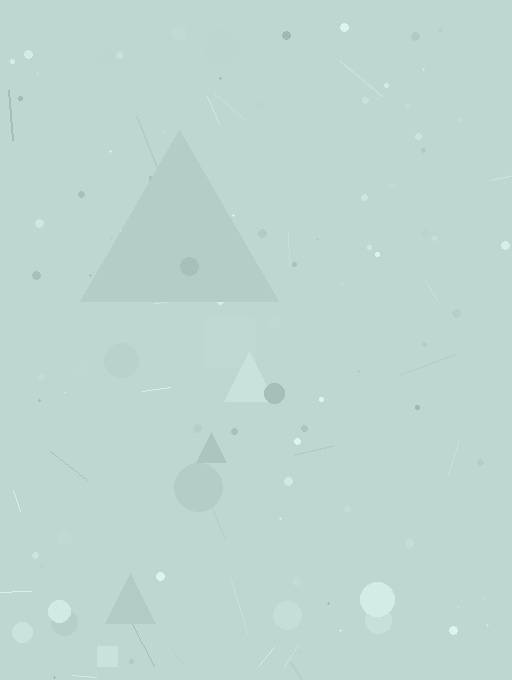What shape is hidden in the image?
A triangle is hidden in the image.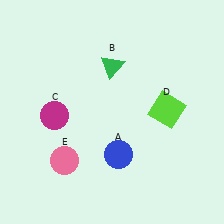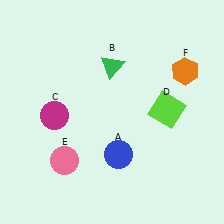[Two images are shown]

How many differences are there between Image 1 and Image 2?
There is 1 difference between the two images.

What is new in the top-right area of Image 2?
An orange hexagon (F) was added in the top-right area of Image 2.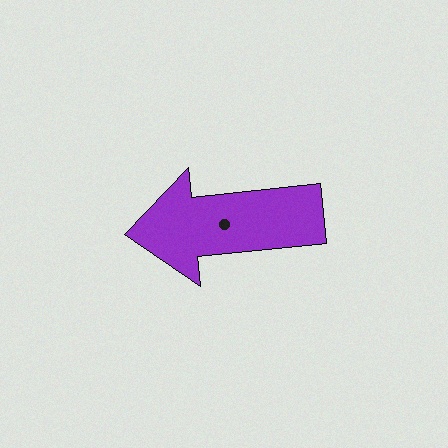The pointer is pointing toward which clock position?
Roughly 9 o'clock.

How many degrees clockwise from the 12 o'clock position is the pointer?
Approximately 264 degrees.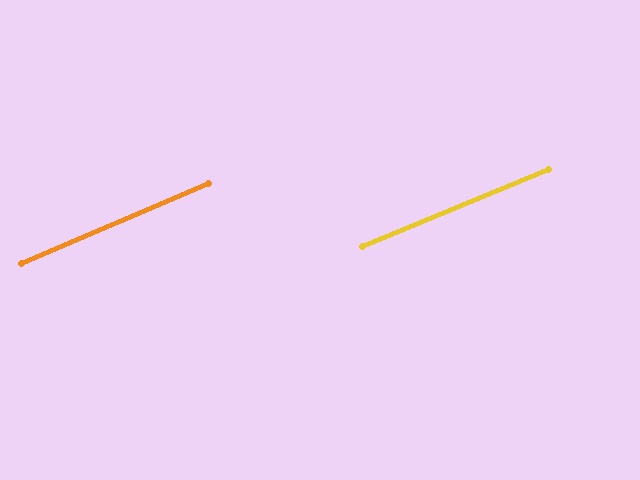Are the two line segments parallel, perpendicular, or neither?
Parallel — their directions differ by only 0.4°.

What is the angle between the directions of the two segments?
Approximately 0 degrees.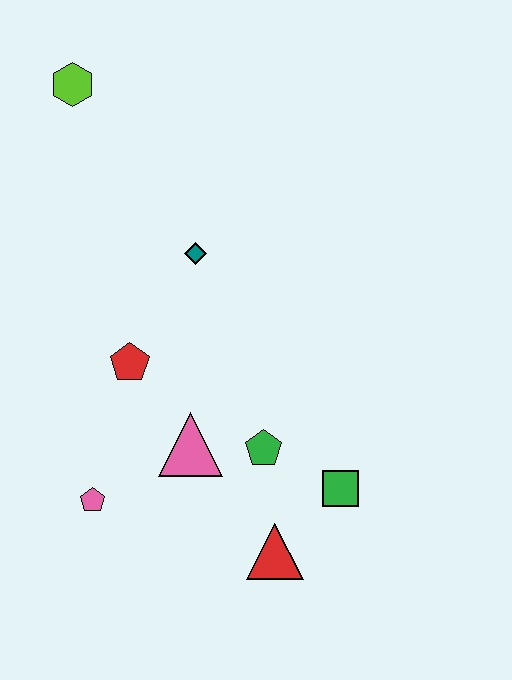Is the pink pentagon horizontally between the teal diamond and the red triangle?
No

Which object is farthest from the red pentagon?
The lime hexagon is farthest from the red pentagon.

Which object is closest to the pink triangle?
The green pentagon is closest to the pink triangle.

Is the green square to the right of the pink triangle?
Yes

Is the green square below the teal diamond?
Yes